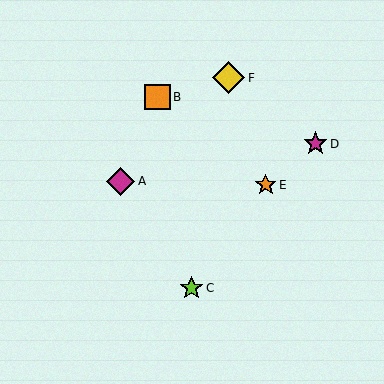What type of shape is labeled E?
Shape E is an orange star.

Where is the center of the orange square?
The center of the orange square is at (157, 97).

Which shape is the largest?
The yellow diamond (labeled F) is the largest.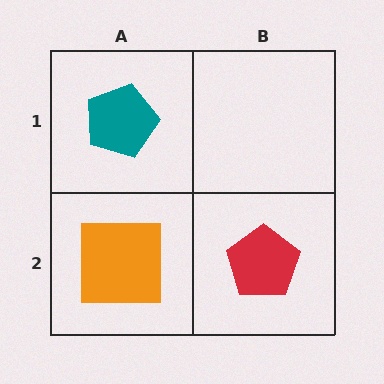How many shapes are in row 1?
1 shape.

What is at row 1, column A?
A teal pentagon.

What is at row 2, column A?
An orange square.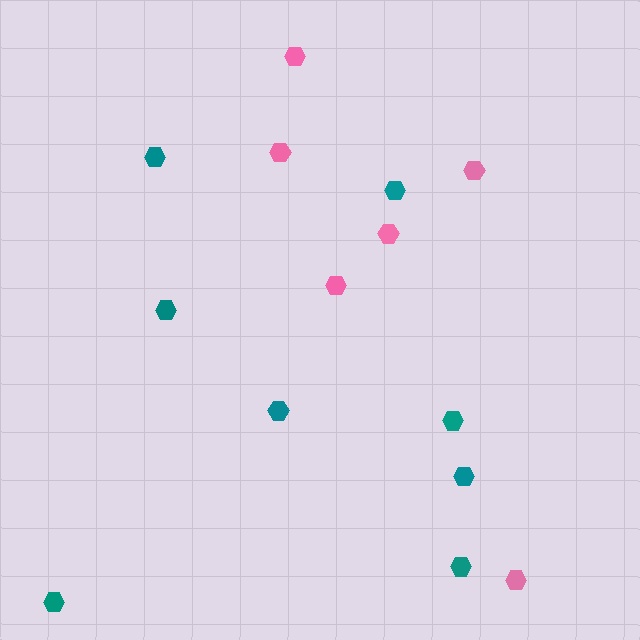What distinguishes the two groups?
There are 2 groups: one group of teal hexagons (8) and one group of pink hexagons (6).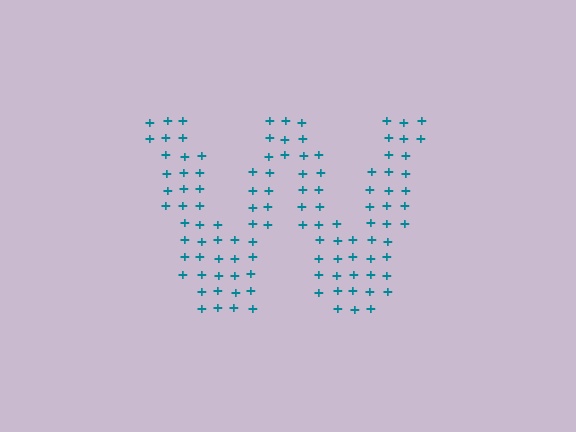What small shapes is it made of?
It is made of small plus signs.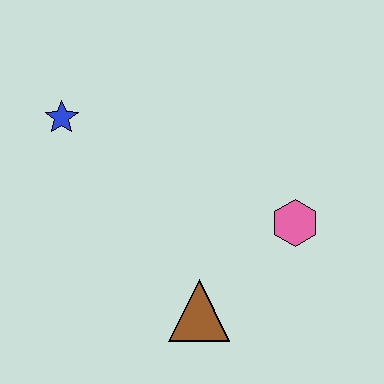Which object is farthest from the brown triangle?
The blue star is farthest from the brown triangle.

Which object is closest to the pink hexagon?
The brown triangle is closest to the pink hexagon.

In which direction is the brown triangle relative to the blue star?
The brown triangle is below the blue star.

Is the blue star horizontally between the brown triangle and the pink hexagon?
No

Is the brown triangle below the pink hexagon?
Yes